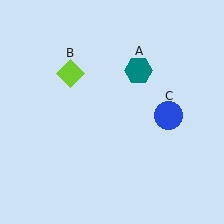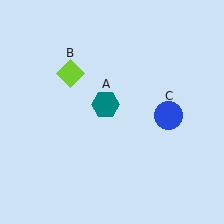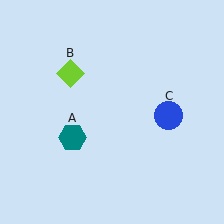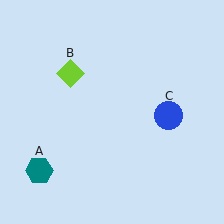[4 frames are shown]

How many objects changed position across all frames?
1 object changed position: teal hexagon (object A).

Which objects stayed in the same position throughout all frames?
Lime diamond (object B) and blue circle (object C) remained stationary.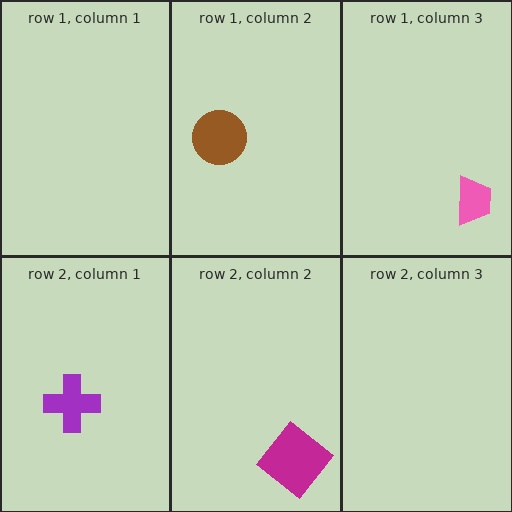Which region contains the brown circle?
The row 1, column 2 region.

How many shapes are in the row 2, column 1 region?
1.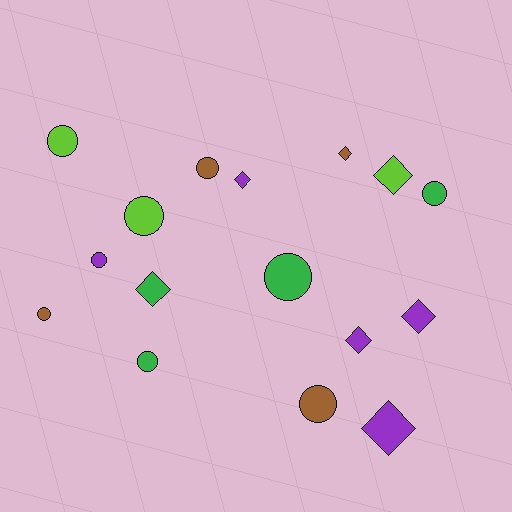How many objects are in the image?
There are 16 objects.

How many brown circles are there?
There are 3 brown circles.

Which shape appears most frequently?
Circle, with 9 objects.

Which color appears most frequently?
Purple, with 5 objects.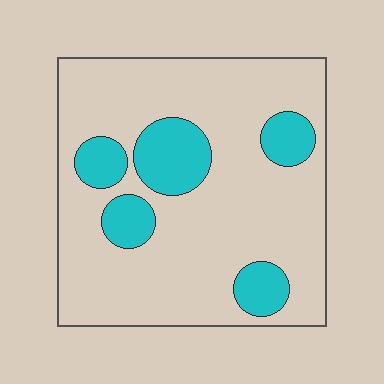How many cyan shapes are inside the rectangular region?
5.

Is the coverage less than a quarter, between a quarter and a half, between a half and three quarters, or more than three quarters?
Less than a quarter.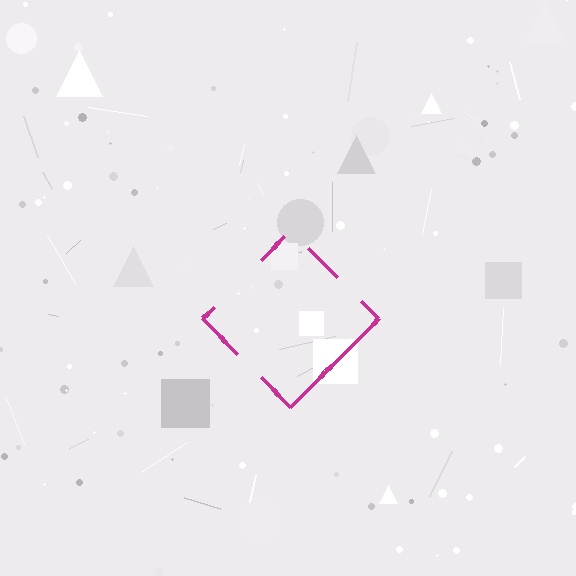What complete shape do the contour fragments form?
The contour fragments form a diamond.